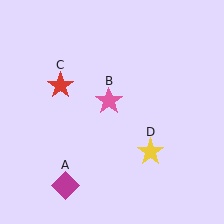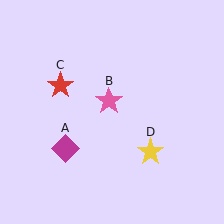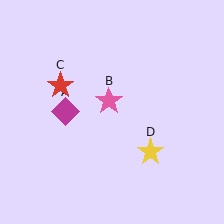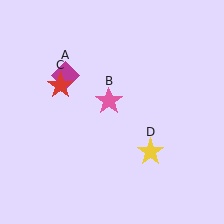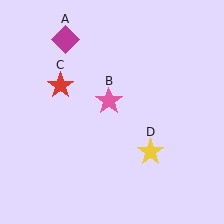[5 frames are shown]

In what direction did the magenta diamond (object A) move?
The magenta diamond (object A) moved up.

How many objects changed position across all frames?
1 object changed position: magenta diamond (object A).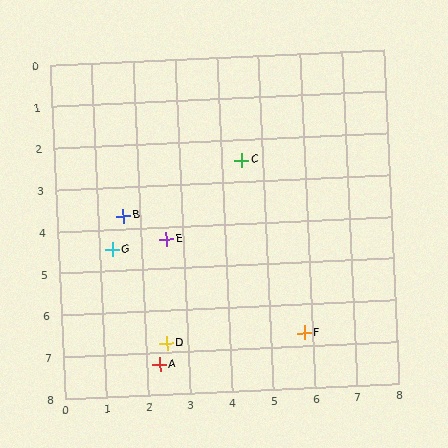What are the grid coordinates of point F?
Point F is at approximately (5.8, 6.7).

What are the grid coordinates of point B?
Point B is at approximately (1.6, 3.7).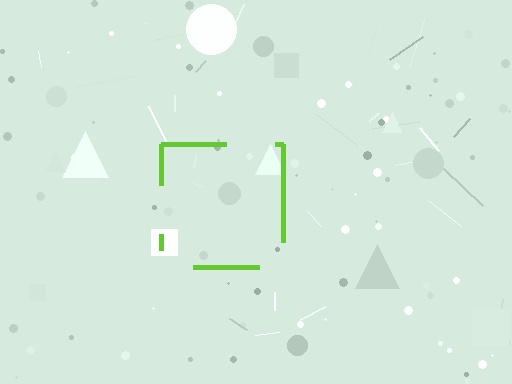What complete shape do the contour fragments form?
The contour fragments form a square.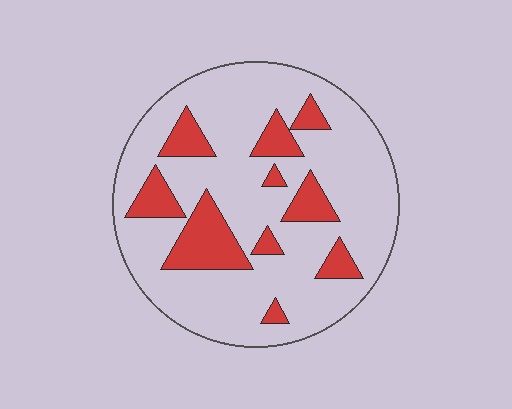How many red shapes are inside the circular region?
10.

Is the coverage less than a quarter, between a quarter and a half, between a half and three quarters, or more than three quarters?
Less than a quarter.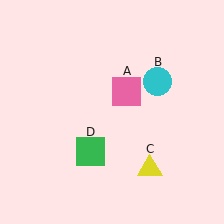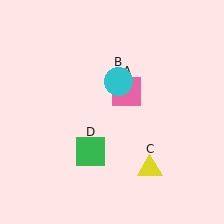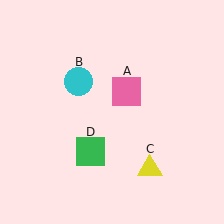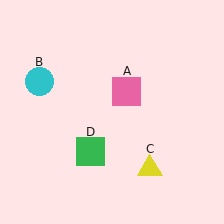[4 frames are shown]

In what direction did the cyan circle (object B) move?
The cyan circle (object B) moved left.